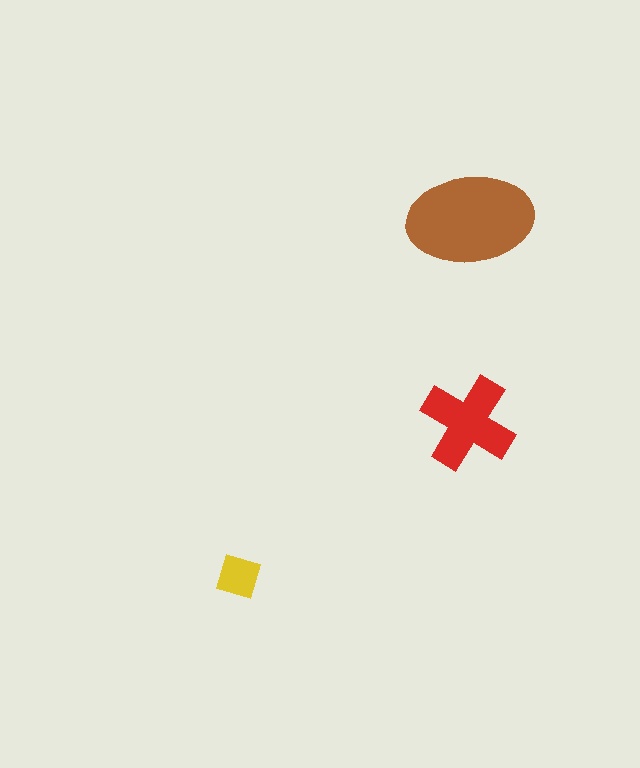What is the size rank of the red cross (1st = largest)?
2nd.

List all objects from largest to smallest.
The brown ellipse, the red cross, the yellow diamond.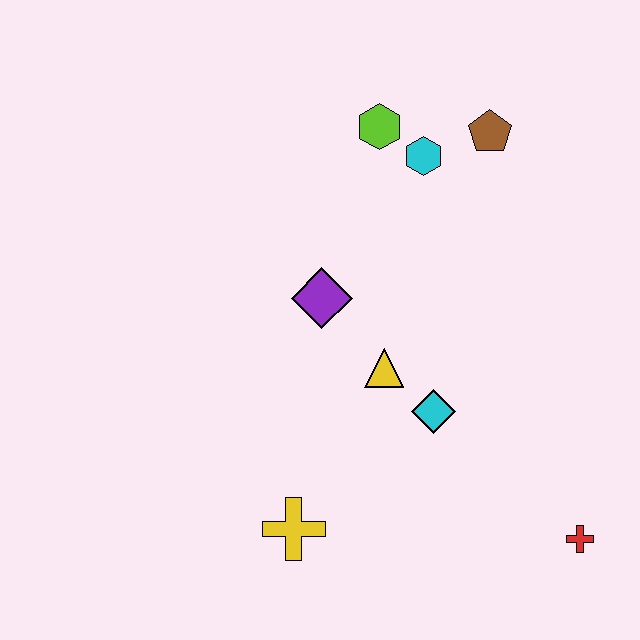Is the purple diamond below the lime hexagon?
Yes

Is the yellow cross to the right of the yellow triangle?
No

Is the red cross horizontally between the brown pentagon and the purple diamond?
No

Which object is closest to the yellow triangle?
The cyan diamond is closest to the yellow triangle.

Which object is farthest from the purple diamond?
The red cross is farthest from the purple diamond.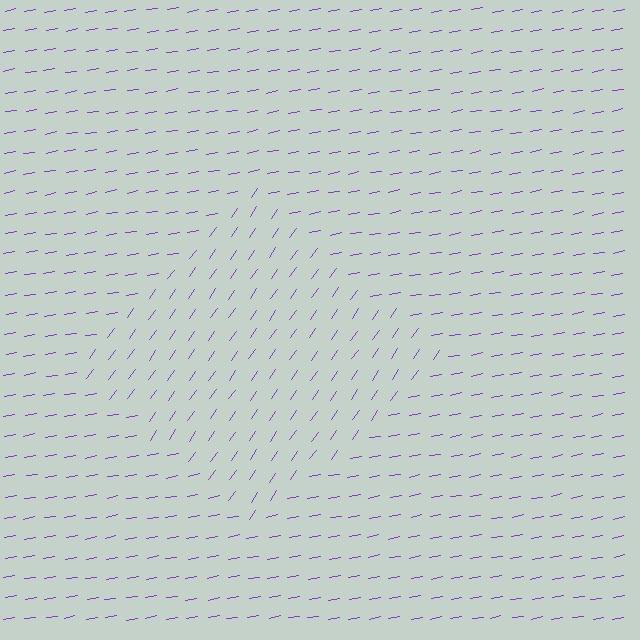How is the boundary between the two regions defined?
The boundary is defined purely by a change in line orientation (approximately 45 degrees difference). All lines are the same color and thickness.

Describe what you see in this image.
The image is filled with small purple line segments. A diamond region in the image has lines oriented differently from the surrounding lines, creating a visible texture boundary.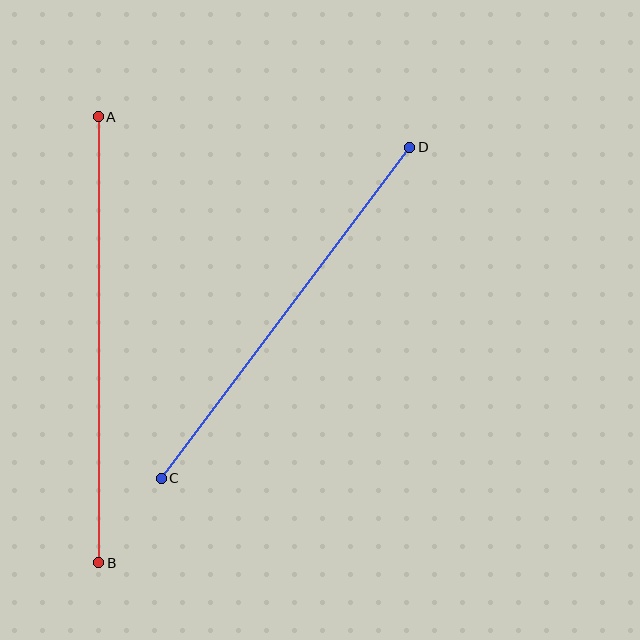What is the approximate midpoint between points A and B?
The midpoint is at approximately (98, 340) pixels.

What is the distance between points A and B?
The distance is approximately 446 pixels.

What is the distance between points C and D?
The distance is approximately 414 pixels.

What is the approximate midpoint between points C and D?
The midpoint is at approximately (285, 313) pixels.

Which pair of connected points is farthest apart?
Points A and B are farthest apart.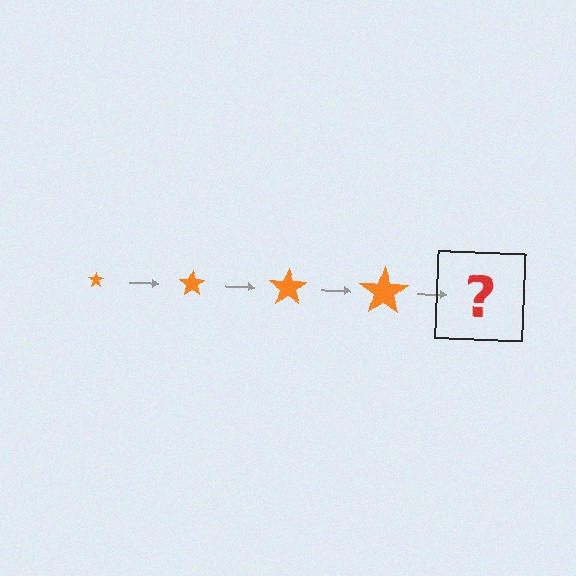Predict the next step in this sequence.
The next step is an orange star, larger than the previous one.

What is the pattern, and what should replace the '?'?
The pattern is that the star gets progressively larger each step. The '?' should be an orange star, larger than the previous one.